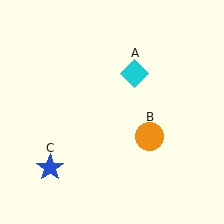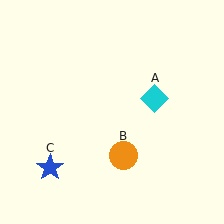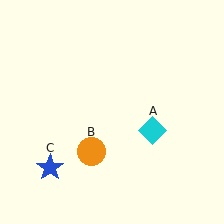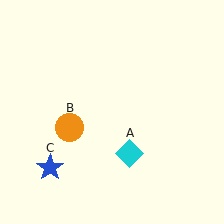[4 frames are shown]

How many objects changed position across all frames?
2 objects changed position: cyan diamond (object A), orange circle (object B).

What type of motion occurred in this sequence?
The cyan diamond (object A), orange circle (object B) rotated clockwise around the center of the scene.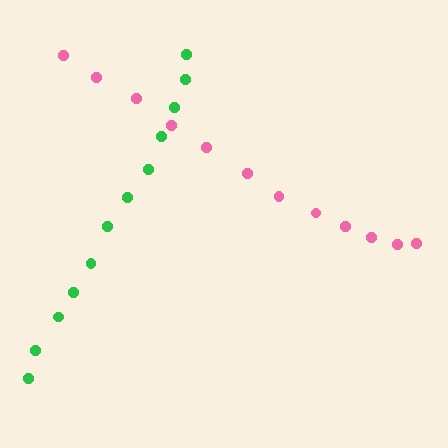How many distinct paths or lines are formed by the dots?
There are 2 distinct paths.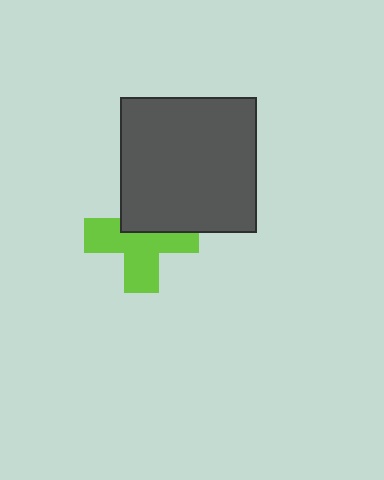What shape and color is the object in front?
The object in front is a dark gray square.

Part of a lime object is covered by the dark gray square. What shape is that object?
It is a cross.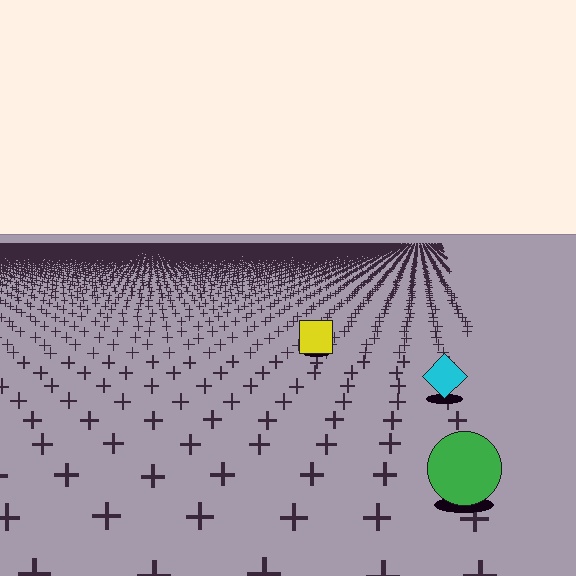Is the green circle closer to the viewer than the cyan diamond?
Yes. The green circle is closer — you can tell from the texture gradient: the ground texture is coarser near it.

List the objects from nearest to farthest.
From nearest to farthest: the green circle, the cyan diamond, the yellow square.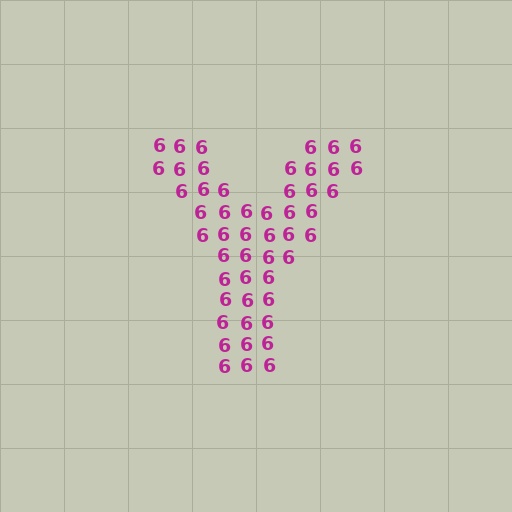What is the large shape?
The large shape is the letter Y.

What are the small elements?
The small elements are digit 6's.